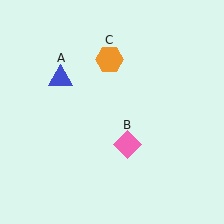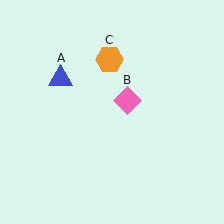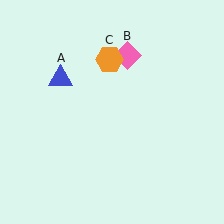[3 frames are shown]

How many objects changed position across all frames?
1 object changed position: pink diamond (object B).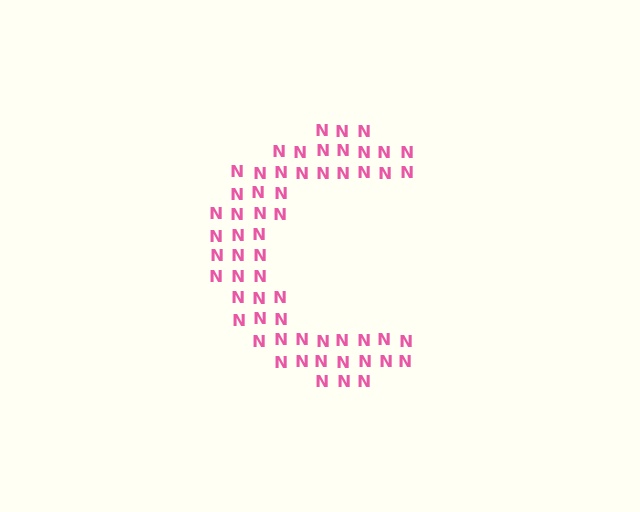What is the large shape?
The large shape is the letter C.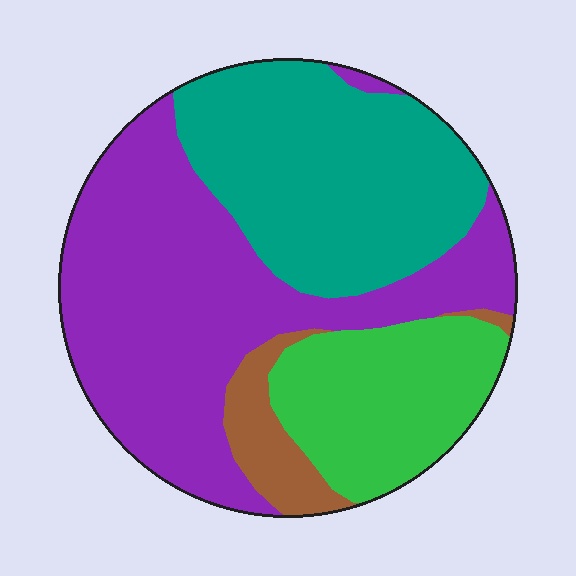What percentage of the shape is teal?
Teal takes up between a sixth and a third of the shape.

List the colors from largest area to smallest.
From largest to smallest: purple, teal, green, brown.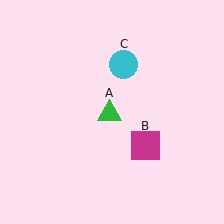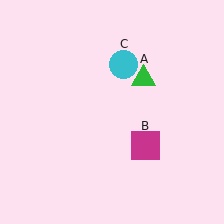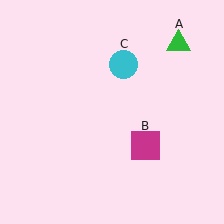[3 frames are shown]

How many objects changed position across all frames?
1 object changed position: green triangle (object A).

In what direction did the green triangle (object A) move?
The green triangle (object A) moved up and to the right.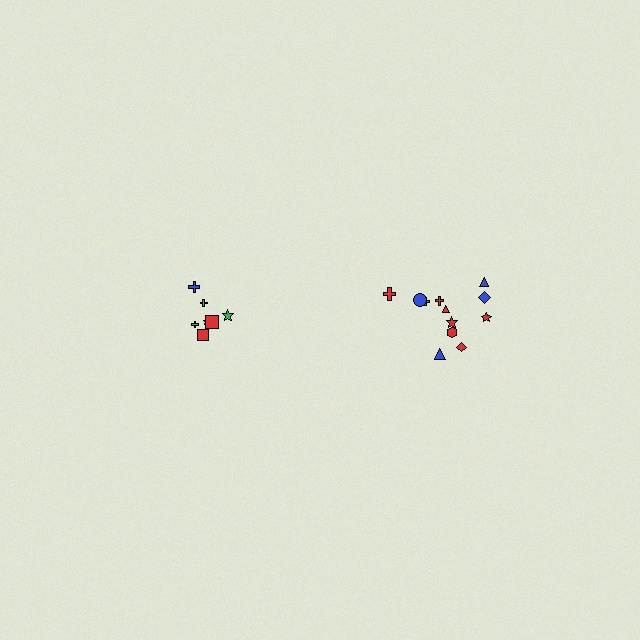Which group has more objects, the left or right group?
The right group.